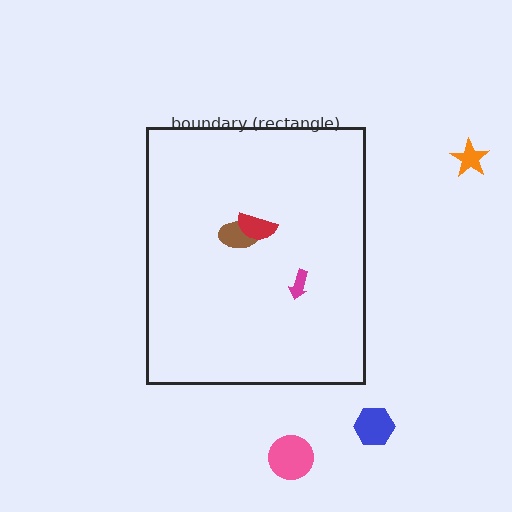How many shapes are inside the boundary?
3 inside, 3 outside.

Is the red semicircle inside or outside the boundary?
Inside.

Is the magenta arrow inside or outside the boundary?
Inside.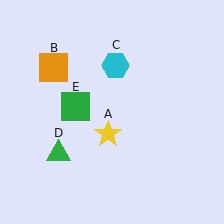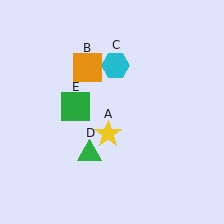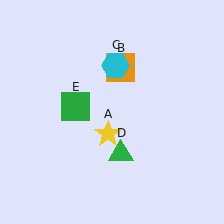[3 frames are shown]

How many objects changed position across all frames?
2 objects changed position: orange square (object B), green triangle (object D).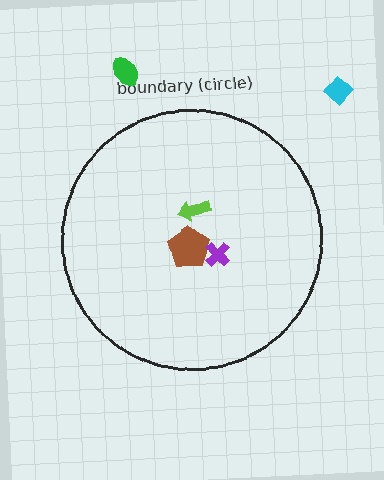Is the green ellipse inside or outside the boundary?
Outside.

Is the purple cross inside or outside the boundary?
Inside.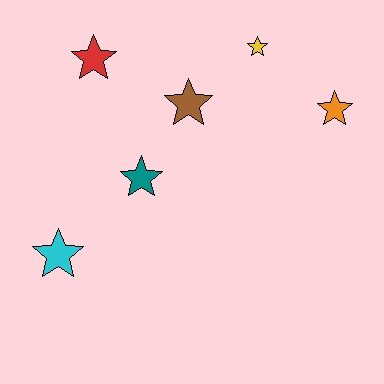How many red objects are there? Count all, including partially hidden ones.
There is 1 red object.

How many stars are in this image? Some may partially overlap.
There are 6 stars.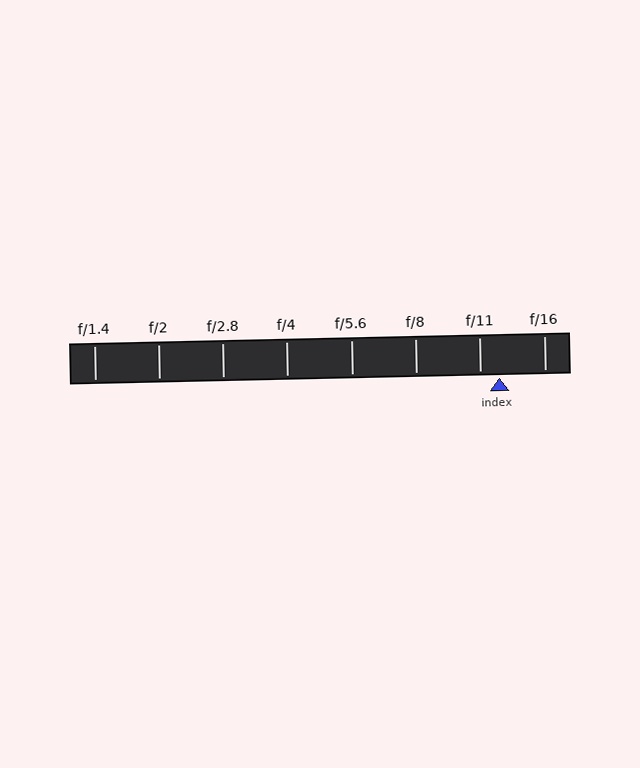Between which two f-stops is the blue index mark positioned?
The index mark is between f/11 and f/16.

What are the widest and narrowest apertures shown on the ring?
The widest aperture shown is f/1.4 and the narrowest is f/16.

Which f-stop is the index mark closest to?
The index mark is closest to f/11.